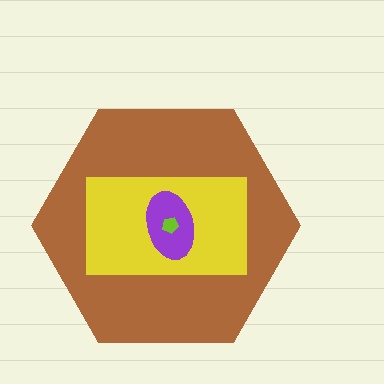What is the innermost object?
The lime pentagon.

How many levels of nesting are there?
4.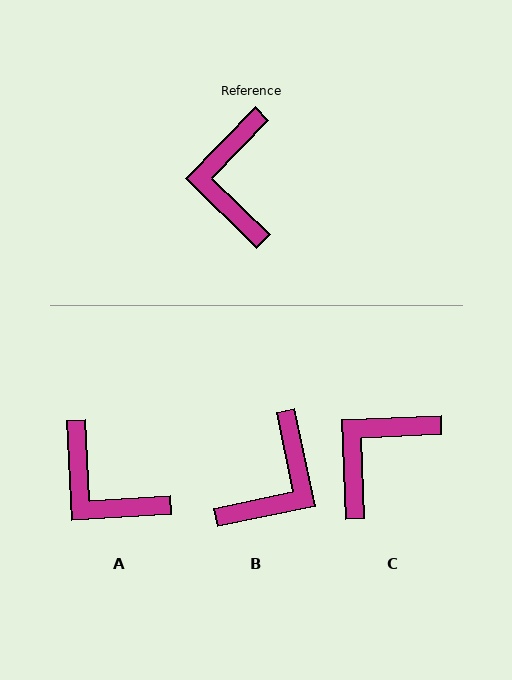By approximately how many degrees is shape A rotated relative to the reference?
Approximately 47 degrees counter-clockwise.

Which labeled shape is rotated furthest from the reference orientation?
B, about 146 degrees away.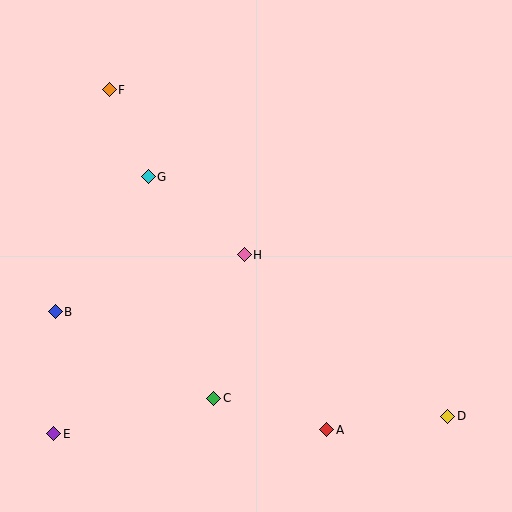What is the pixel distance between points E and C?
The distance between E and C is 164 pixels.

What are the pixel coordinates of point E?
Point E is at (54, 434).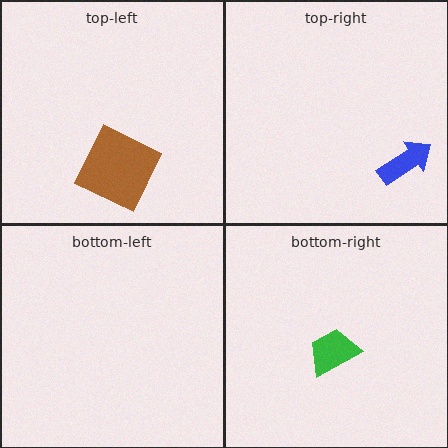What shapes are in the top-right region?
The blue arrow.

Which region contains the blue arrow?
The top-right region.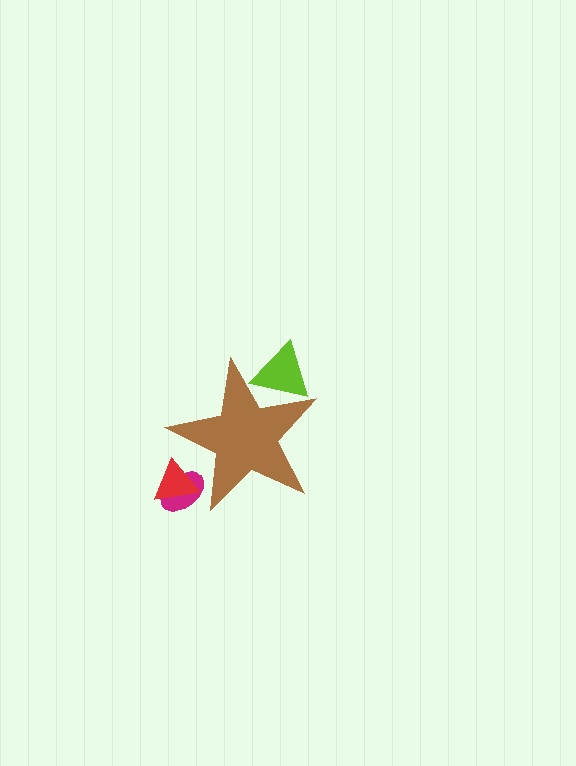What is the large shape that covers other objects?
A brown star.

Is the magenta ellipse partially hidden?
Yes, the magenta ellipse is partially hidden behind the brown star.